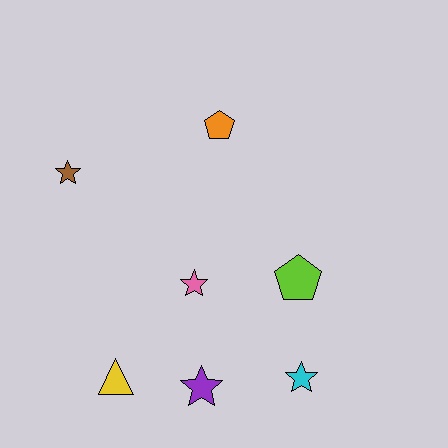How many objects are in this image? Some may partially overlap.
There are 7 objects.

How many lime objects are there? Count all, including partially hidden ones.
There is 1 lime object.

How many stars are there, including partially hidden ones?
There are 4 stars.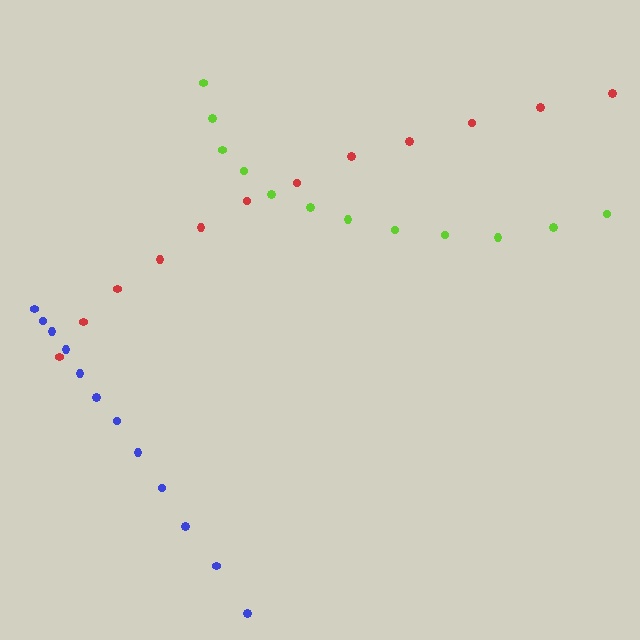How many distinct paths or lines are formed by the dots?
There are 3 distinct paths.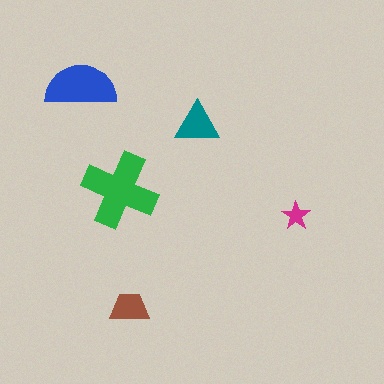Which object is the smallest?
The magenta star.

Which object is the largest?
The green cross.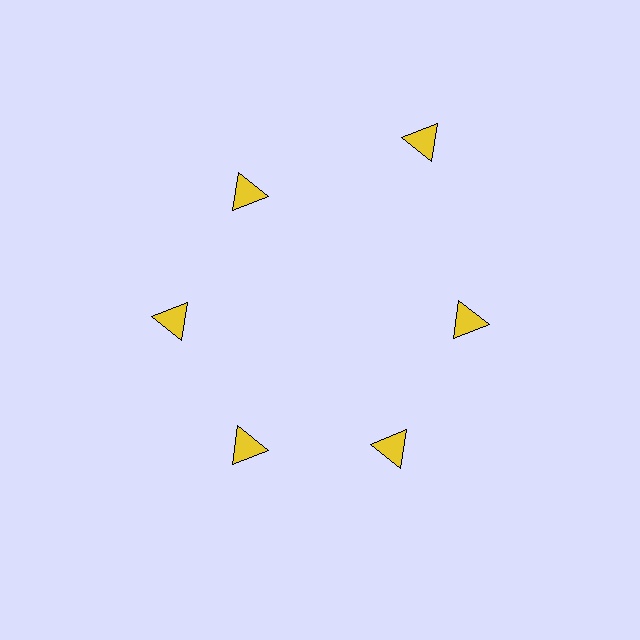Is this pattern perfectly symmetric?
No. The 6 yellow triangles are arranged in a ring, but one element near the 1 o'clock position is pushed outward from the center, breaking the 6-fold rotational symmetry.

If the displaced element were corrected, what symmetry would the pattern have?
It would have 6-fold rotational symmetry — the pattern would map onto itself every 60 degrees.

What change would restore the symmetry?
The symmetry would be restored by moving it inward, back onto the ring so that all 6 triangles sit at equal angles and equal distance from the center.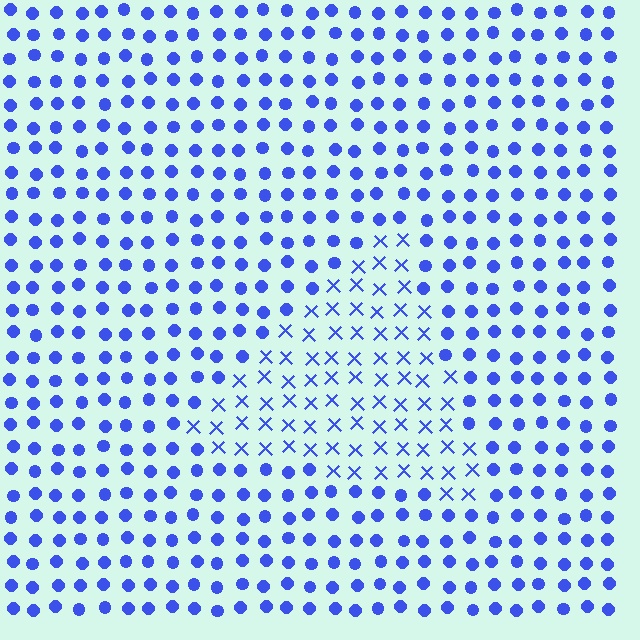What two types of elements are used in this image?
The image uses X marks inside the triangle region and circles outside it.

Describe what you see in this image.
The image is filled with small blue elements arranged in a uniform grid. A triangle-shaped region contains X marks, while the surrounding area contains circles. The boundary is defined purely by the change in element shape.